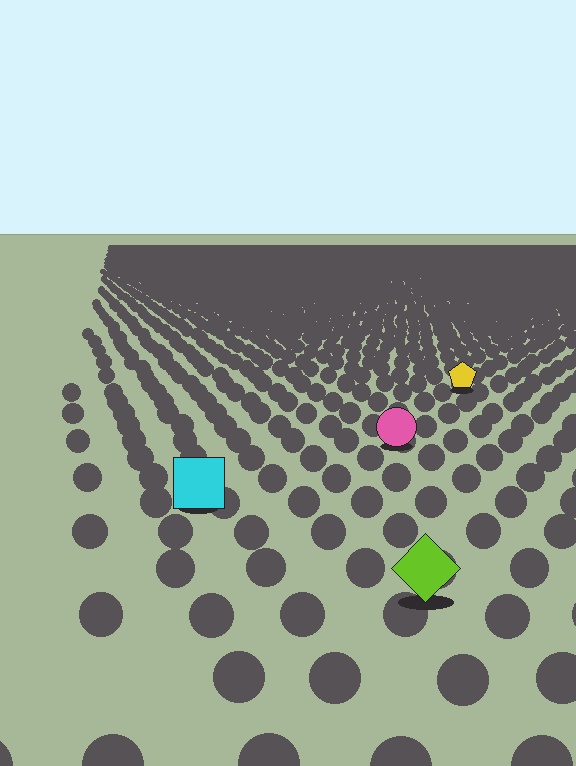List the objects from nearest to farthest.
From nearest to farthest: the lime diamond, the cyan square, the pink circle, the yellow pentagon.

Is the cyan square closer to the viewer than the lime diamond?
No. The lime diamond is closer — you can tell from the texture gradient: the ground texture is coarser near it.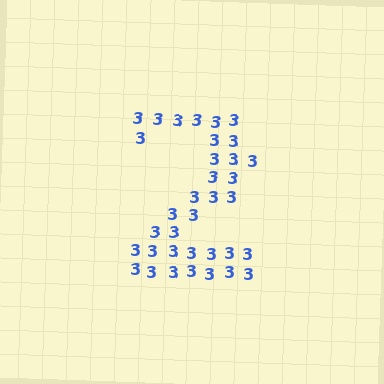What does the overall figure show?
The overall figure shows the digit 2.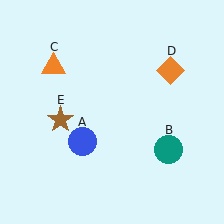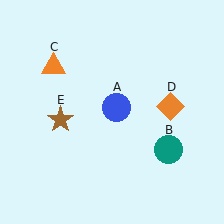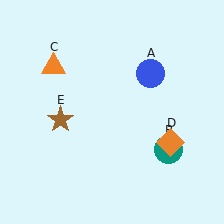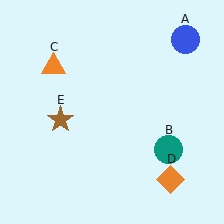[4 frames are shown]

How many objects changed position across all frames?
2 objects changed position: blue circle (object A), orange diamond (object D).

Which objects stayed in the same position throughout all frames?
Teal circle (object B) and orange triangle (object C) and brown star (object E) remained stationary.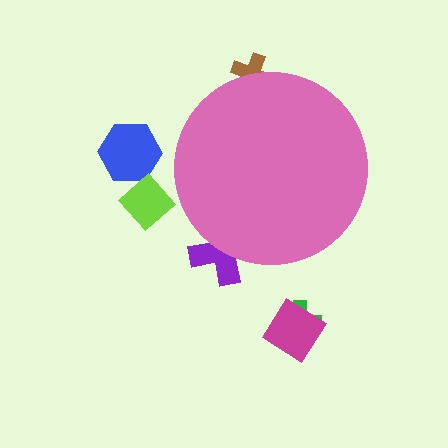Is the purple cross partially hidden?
Yes, the purple cross is partially hidden behind the pink circle.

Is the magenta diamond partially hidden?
No, the magenta diamond is fully visible.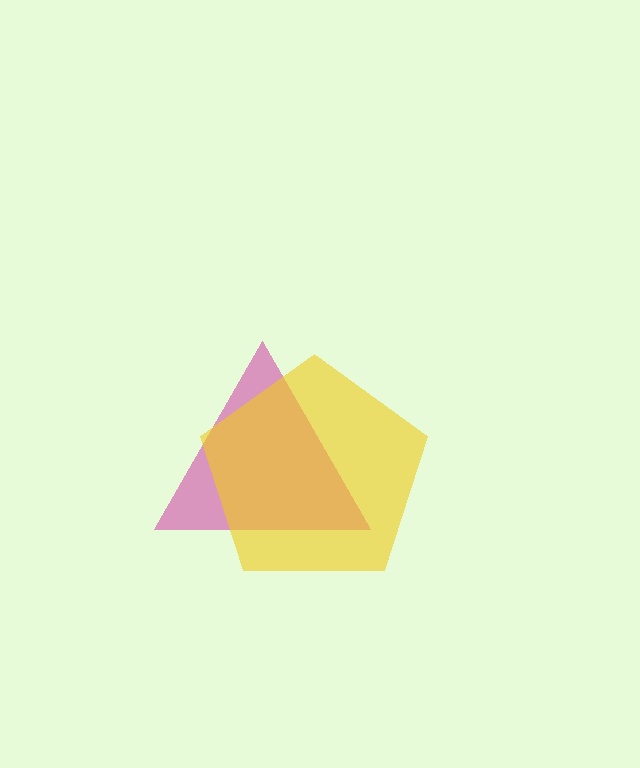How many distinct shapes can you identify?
There are 2 distinct shapes: a magenta triangle, a yellow pentagon.